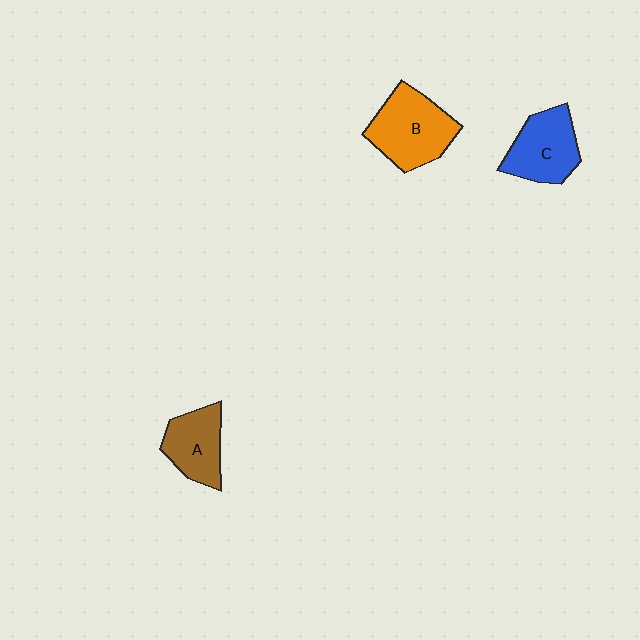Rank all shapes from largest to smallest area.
From largest to smallest: B (orange), C (blue), A (brown).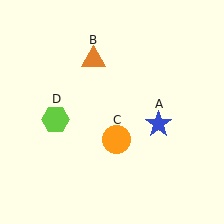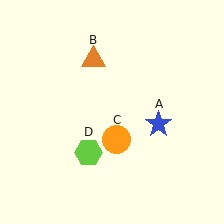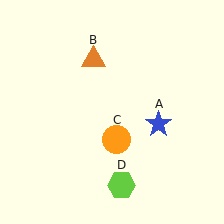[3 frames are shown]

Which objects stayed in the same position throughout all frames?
Blue star (object A) and orange triangle (object B) and orange circle (object C) remained stationary.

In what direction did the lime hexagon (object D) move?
The lime hexagon (object D) moved down and to the right.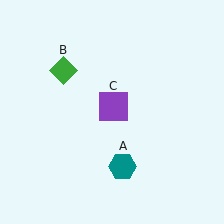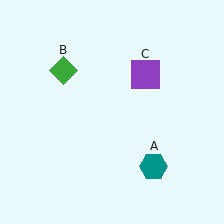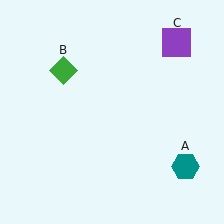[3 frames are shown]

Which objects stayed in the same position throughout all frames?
Green diamond (object B) remained stationary.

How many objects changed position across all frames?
2 objects changed position: teal hexagon (object A), purple square (object C).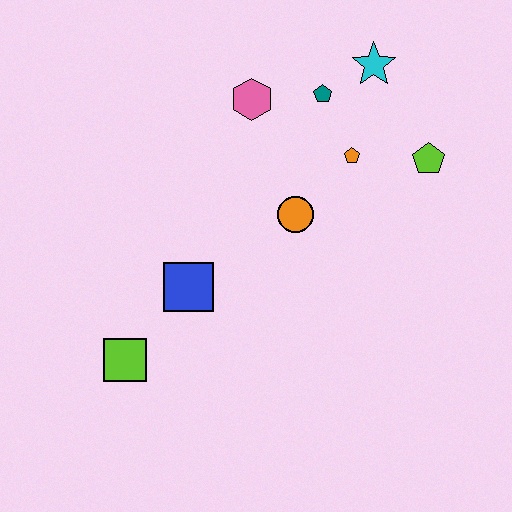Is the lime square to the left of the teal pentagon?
Yes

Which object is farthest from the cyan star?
The lime square is farthest from the cyan star.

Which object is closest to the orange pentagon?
The teal pentagon is closest to the orange pentagon.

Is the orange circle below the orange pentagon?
Yes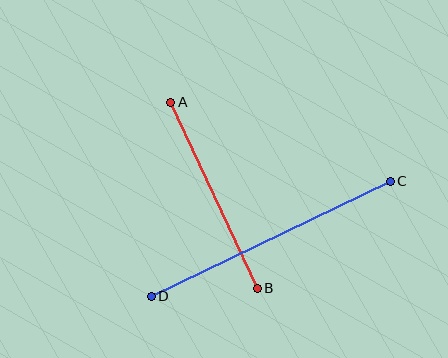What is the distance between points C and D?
The distance is approximately 265 pixels.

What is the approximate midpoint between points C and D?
The midpoint is at approximately (271, 239) pixels.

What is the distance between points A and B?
The distance is approximately 205 pixels.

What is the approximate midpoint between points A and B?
The midpoint is at approximately (214, 195) pixels.